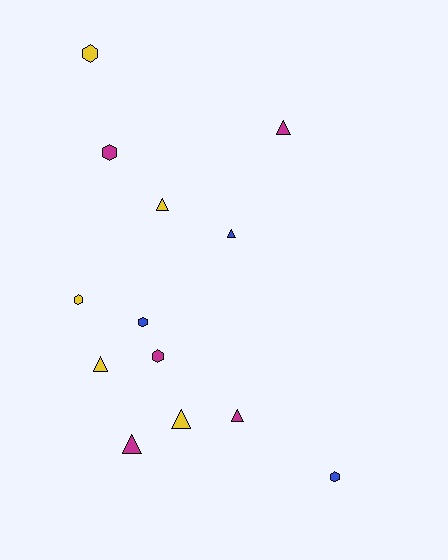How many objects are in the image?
There are 13 objects.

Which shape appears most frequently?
Triangle, with 7 objects.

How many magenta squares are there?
There are no magenta squares.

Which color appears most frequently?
Yellow, with 5 objects.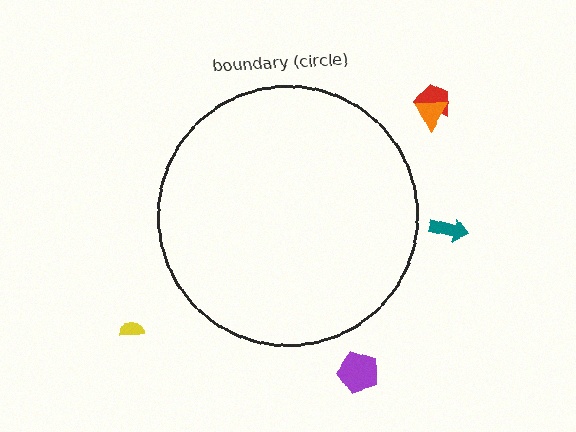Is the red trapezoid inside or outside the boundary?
Outside.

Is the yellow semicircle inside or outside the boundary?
Outside.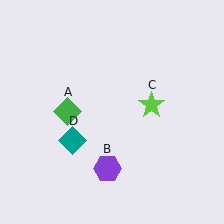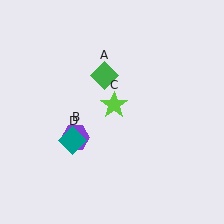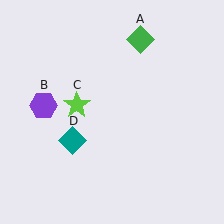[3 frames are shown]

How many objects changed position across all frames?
3 objects changed position: green diamond (object A), purple hexagon (object B), lime star (object C).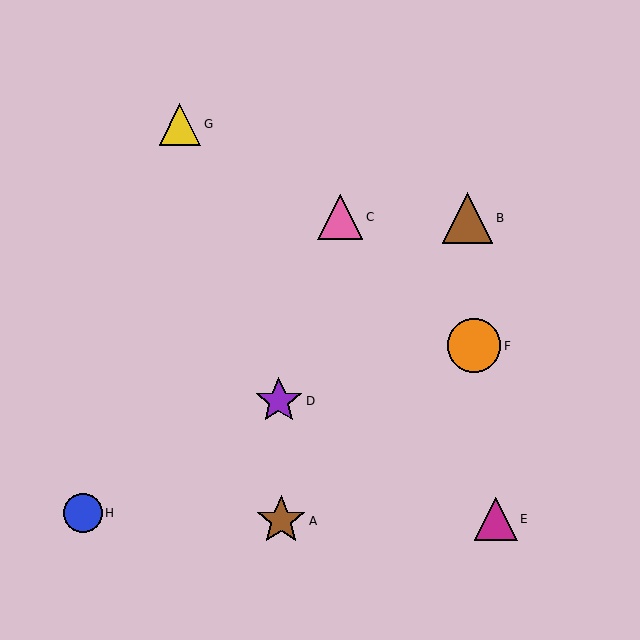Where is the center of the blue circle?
The center of the blue circle is at (83, 513).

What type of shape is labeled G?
Shape G is a yellow triangle.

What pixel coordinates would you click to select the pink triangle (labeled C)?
Click at (340, 217) to select the pink triangle C.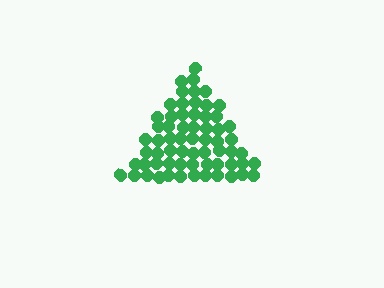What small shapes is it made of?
It is made of small circles.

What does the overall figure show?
The overall figure shows a triangle.